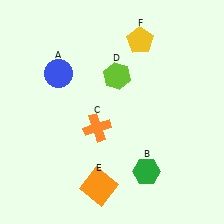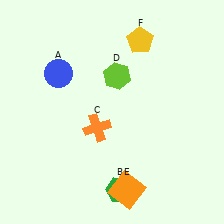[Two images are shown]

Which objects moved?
The objects that moved are: the green hexagon (B), the orange square (E).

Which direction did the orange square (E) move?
The orange square (E) moved right.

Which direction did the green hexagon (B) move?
The green hexagon (B) moved left.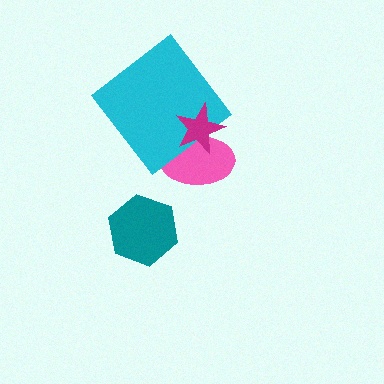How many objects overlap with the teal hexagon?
0 objects overlap with the teal hexagon.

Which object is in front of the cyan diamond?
The magenta star is in front of the cyan diamond.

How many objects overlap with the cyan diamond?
2 objects overlap with the cyan diamond.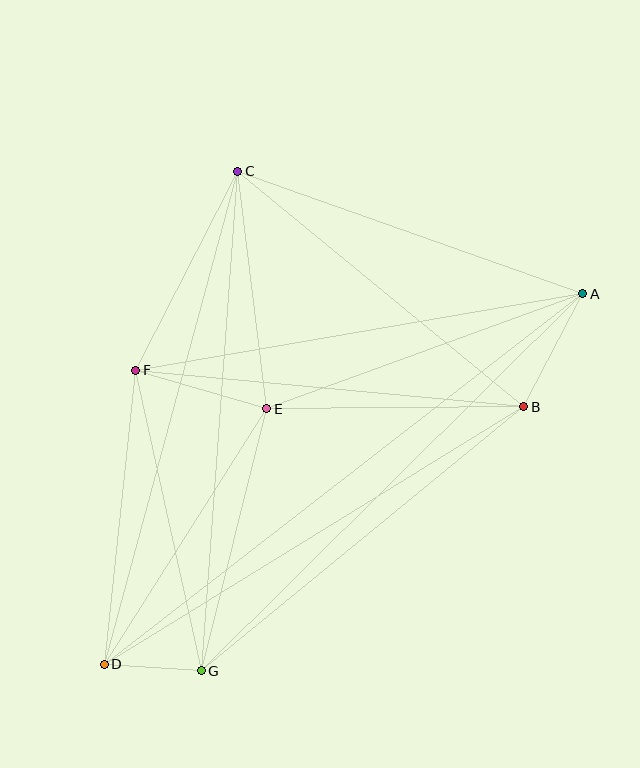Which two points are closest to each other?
Points D and G are closest to each other.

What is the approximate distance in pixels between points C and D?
The distance between C and D is approximately 511 pixels.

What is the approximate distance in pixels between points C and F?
The distance between C and F is approximately 224 pixels.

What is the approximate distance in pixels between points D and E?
The distance between D and E is approximately 303 pixels.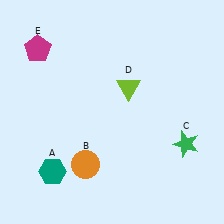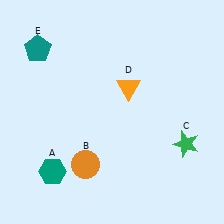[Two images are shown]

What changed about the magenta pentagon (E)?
In Image 1, E is magenta. In Image 2, it changed to teal.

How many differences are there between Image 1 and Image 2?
There are 2 differences between the two images.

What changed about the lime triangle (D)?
In Image 1, D is lime. In Image 2, it changed to orange.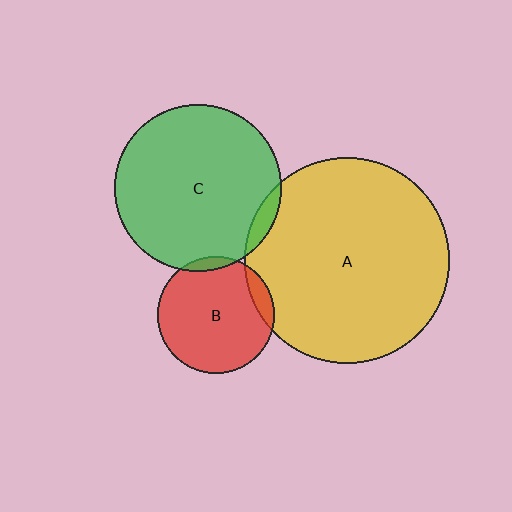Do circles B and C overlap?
Yes.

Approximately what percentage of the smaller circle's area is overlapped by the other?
Approximately 5%.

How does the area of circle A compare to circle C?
Approximately 1.5 times.